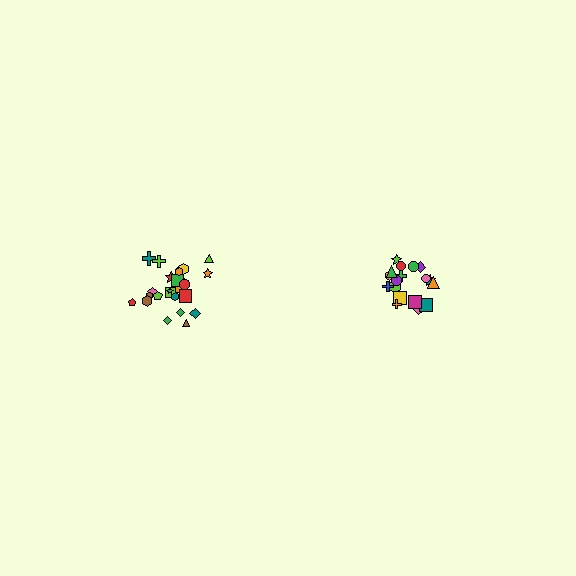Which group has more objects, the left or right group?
The left group.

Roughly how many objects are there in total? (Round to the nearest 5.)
Roughly 45 objects in total.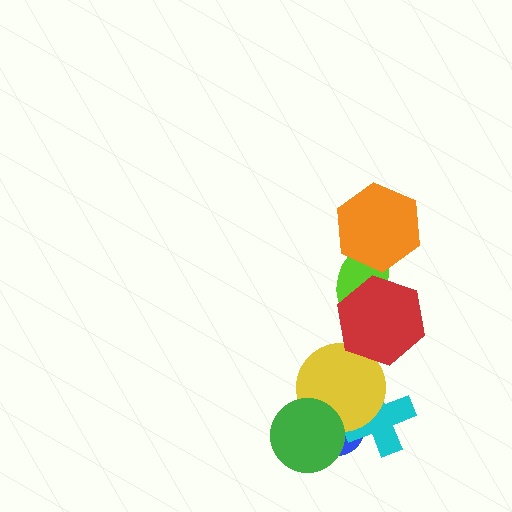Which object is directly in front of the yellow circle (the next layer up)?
The green circle is directly in front of the yellow circle.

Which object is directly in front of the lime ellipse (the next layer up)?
The orange hexagon is directly in front of the lime ellipse.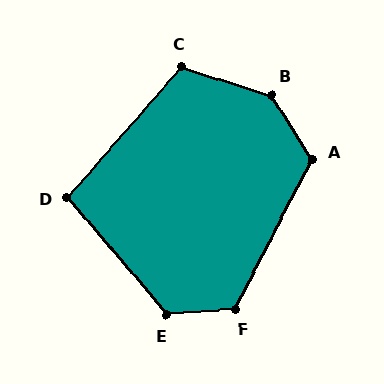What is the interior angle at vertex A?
Approximately 120 degrees (obtuse).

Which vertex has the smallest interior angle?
D, at approximately 98 degrees.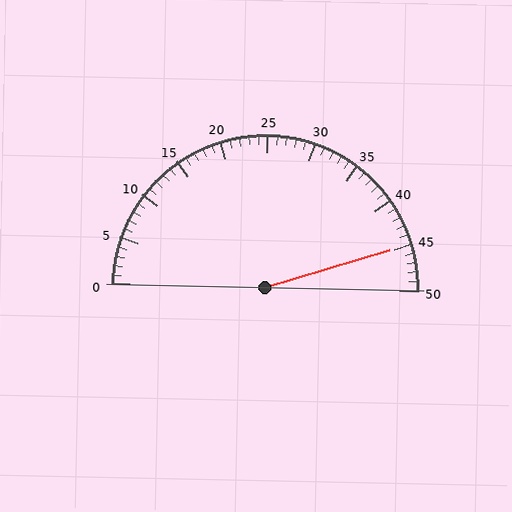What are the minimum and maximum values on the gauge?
The gauge ranges from 0 to 50.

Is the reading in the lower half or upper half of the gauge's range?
The reading is in the upper half of the range (0 to 50).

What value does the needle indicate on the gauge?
The needle indicates approximately 45.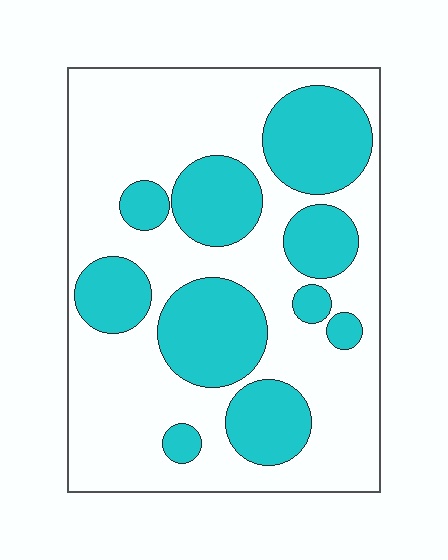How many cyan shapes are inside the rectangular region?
10.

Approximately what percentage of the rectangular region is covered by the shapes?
Approximately 35%.